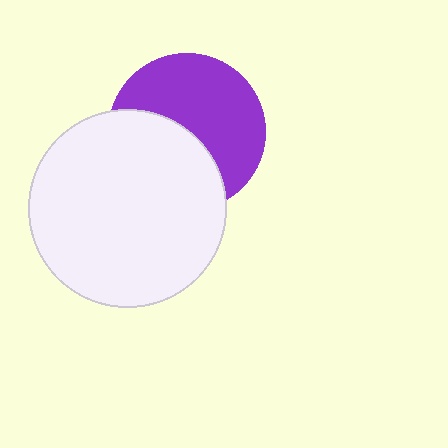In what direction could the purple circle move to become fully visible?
The purple circle could move up. That would shift it out from behind the white circle entirely.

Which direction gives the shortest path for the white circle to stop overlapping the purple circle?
Moving down gives the shortest separation.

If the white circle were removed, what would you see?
You would see the complete purple circle.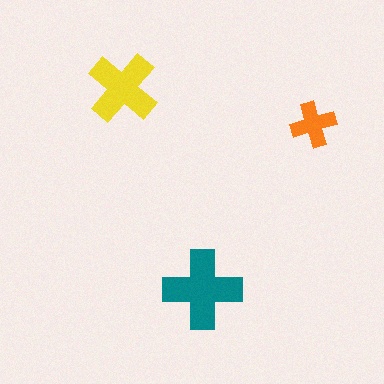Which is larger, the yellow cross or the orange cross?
The yellow one.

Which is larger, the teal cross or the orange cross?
The teal one.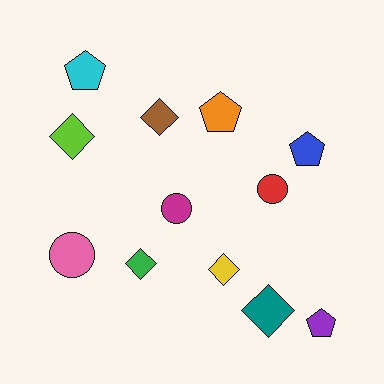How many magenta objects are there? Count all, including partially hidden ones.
There is 1 magenta object.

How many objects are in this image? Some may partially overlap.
There are 12 objects.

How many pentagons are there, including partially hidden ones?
There are 4 pentagons.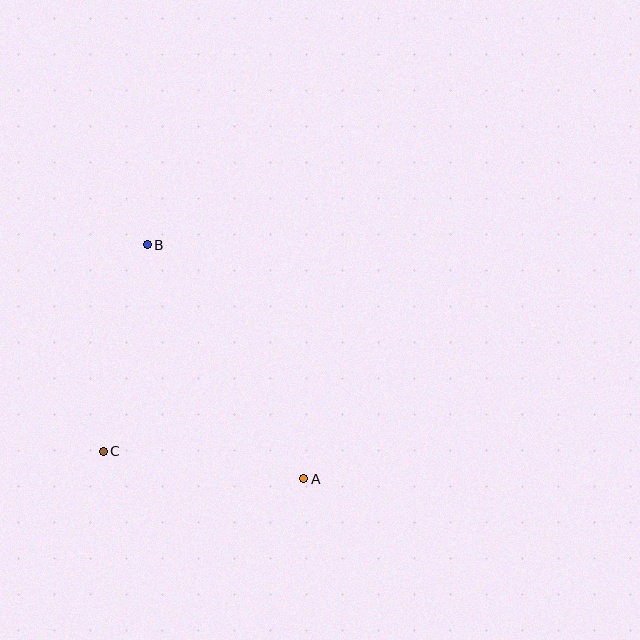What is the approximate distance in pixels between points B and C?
The distance between B and C is approximately 211 pixels.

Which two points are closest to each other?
Points A and C are closest to each other.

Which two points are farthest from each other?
Points A and B are farthest from each other.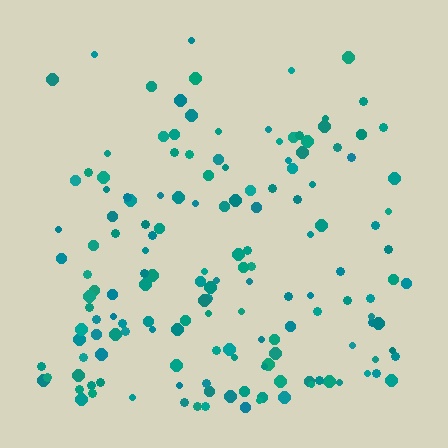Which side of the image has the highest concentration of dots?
The bottom.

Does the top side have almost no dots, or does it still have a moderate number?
Still a moderate number, just noticeably fewer than the bottom.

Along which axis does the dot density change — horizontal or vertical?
Vertical.